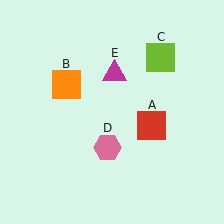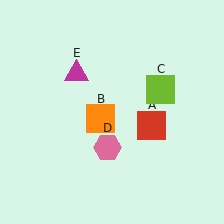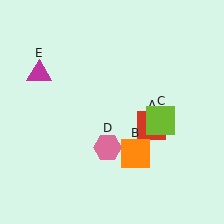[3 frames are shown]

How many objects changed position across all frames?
3 objects changed position: orange square (object B), lime square (object C), magenta triangle (object E).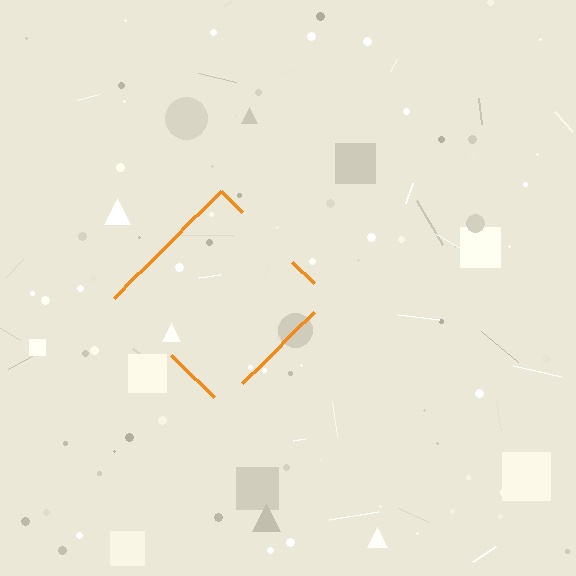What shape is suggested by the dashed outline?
The dashed outline suggests a diamond.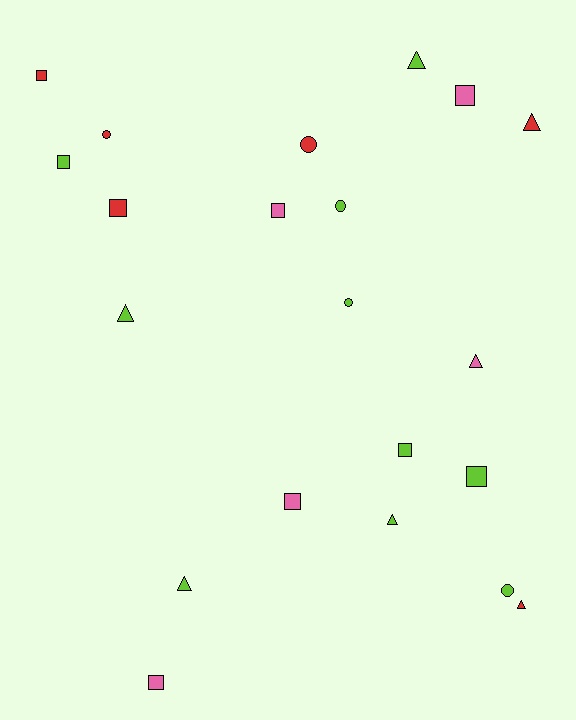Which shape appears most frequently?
Square, with 9 objects.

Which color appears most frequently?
Lime, with 10 objects.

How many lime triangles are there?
There are 4 lime triangles.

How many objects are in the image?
There are 21 objects.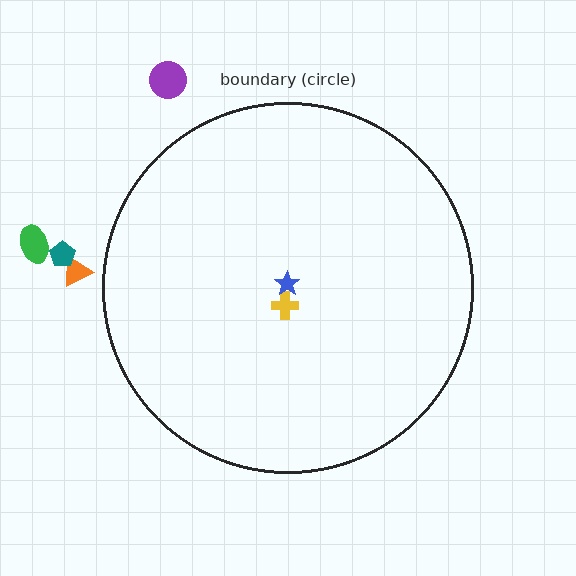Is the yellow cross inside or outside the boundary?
Inside.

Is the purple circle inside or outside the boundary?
Outside.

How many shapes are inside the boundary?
2 inside, 4 outside.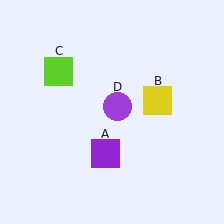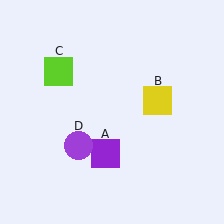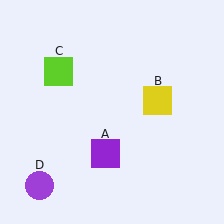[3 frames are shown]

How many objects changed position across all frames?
1 object changed position: purple circle (object D).